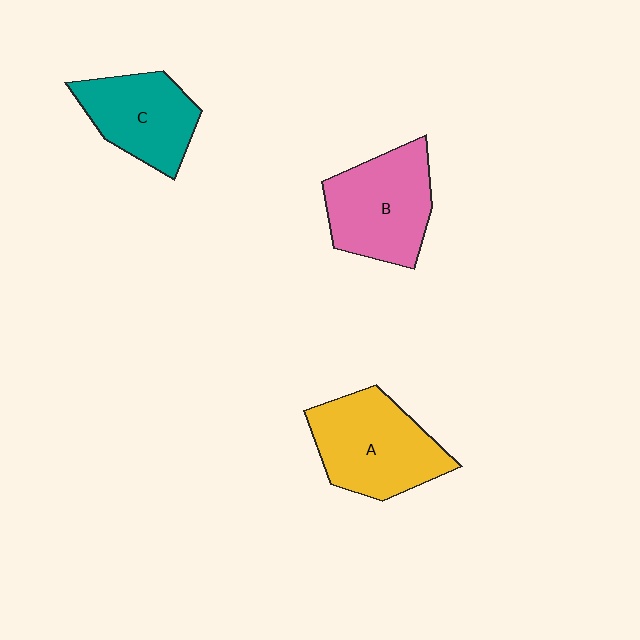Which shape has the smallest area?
Shape C (teal).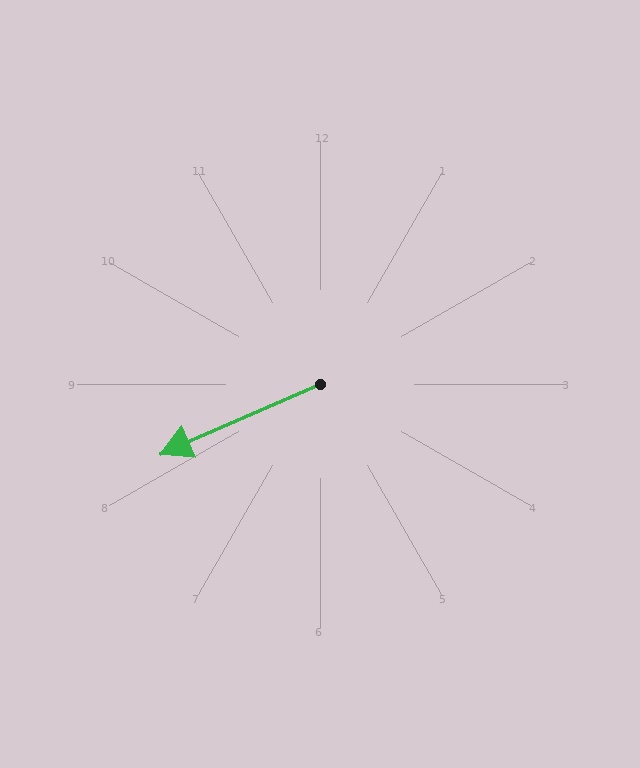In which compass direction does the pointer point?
Southwest.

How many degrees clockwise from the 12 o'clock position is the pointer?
Approximately 246 degrees.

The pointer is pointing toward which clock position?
Roughly 8 o'clock.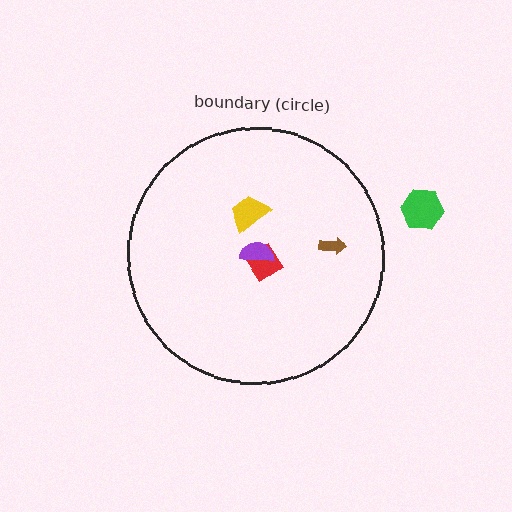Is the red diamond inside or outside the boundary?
Inside.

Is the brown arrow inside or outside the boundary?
Inside.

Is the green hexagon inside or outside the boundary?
Outside.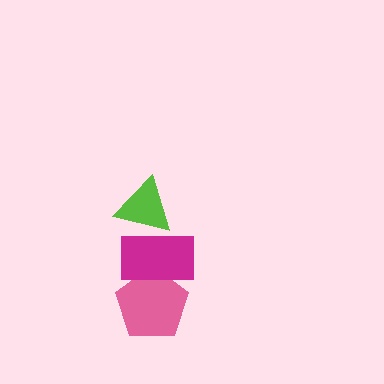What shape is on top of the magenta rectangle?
The lime triangle is on top of the magenta rectangle.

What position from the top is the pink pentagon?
The pink pentagon is 3rd from the top.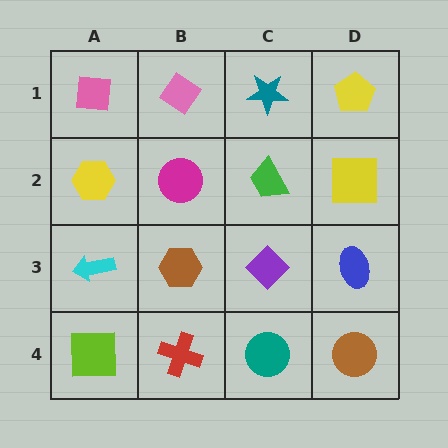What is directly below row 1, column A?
A yellow hexagon.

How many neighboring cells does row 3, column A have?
3.